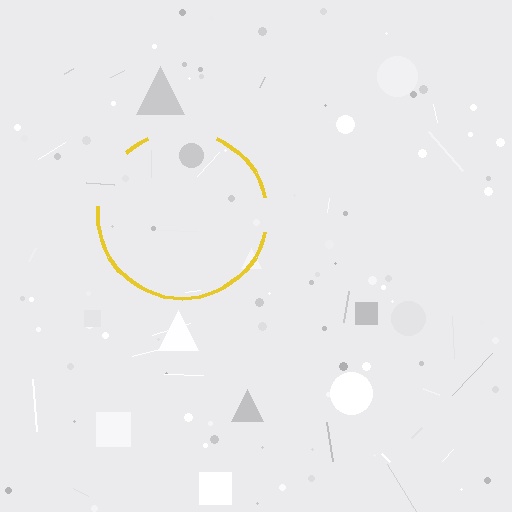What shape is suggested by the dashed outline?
The dashed outline suggests a circle.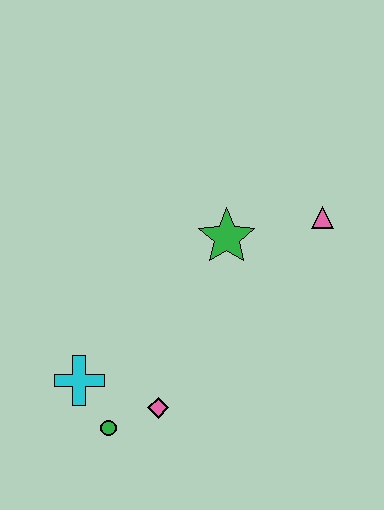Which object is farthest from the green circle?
The pink triangle is farthest from the green circle.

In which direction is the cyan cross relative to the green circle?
The cyan cross is above the green circle.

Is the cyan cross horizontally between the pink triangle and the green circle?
No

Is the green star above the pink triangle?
No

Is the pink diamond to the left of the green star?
Yes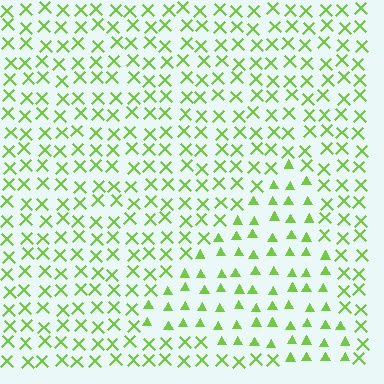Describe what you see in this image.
The image is filled with small lime elements arranged in a uniform grid. A triangle-shaped region contains triangles, while the surrounding area contains X marks. The boundary is defined purely by the change in element shape.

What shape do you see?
I see a triangle.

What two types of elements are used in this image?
The image uses triangles inside the triangle region and X marks outside it.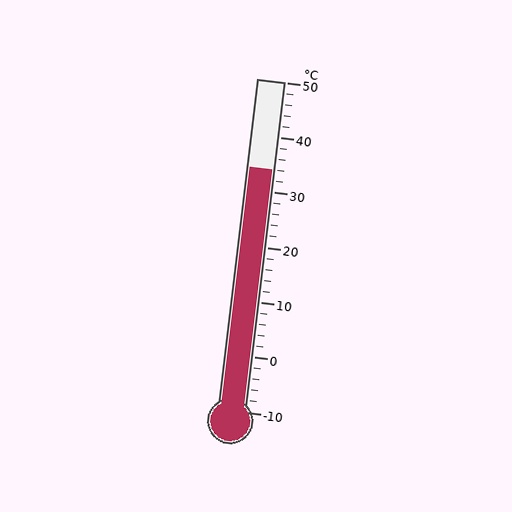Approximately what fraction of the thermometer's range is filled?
The thermometer is filled to approximately 75% of its range.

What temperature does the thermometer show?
The thermometer shows approximately 34°C.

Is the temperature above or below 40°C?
The temperature is below 40°C.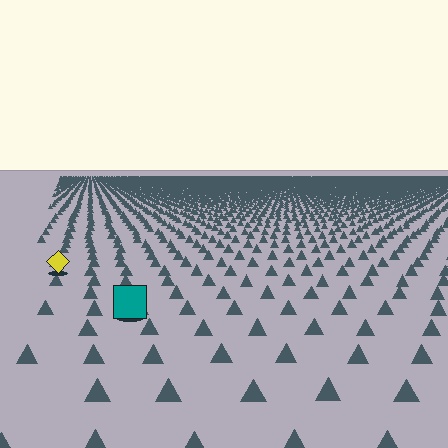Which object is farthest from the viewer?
The yellow diamond is farthest from the viewer. It appears smaller and the ground texture around it is denser.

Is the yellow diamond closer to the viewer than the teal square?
No. The teal square is closer — you can tell from the texture gradient: the ground texture is coarser near it.